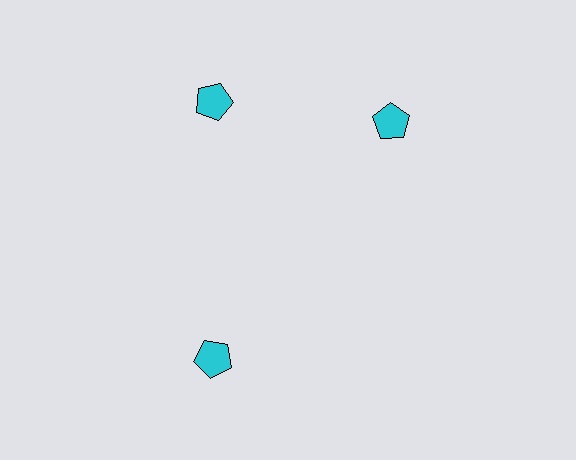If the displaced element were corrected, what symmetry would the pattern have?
It would have 3-fold rotational symmetry — the pattern would map onto itself every 120 degrees.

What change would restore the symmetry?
The symmetry would be restored by rotating it back into even spacing with its neighbors so that all 3 pentagons sit at equal angles and equal distance from the center.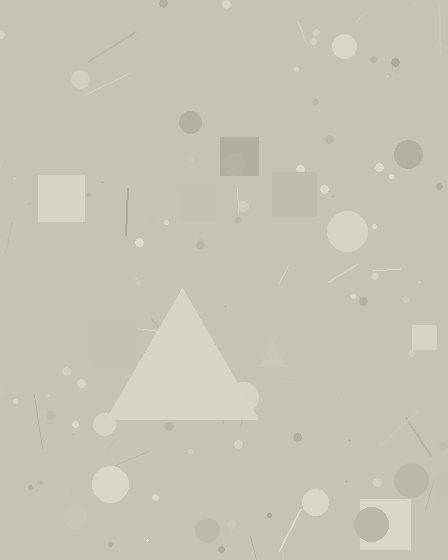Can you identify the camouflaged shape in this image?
The camouflaged shape is a triangle.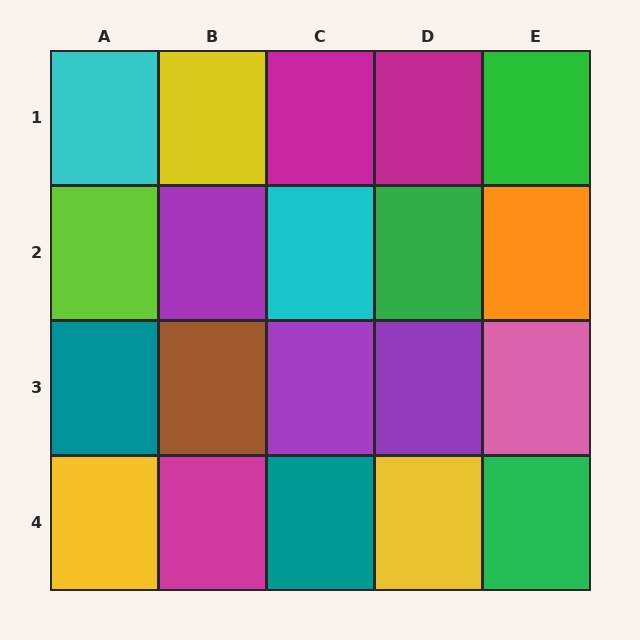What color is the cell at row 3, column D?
Purple.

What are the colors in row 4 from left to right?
Yellow, magenta, teal, yellow, green.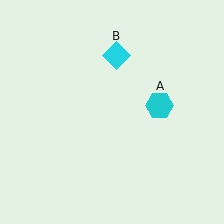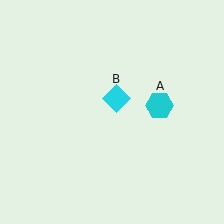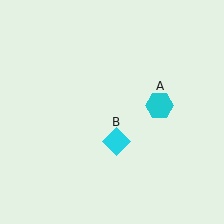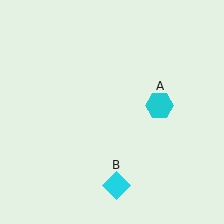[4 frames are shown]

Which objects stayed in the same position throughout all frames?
Cyan hexagon (object A) remained stationary.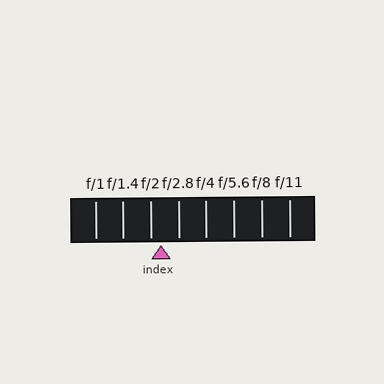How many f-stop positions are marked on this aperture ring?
There are 8 f-stop positions marked.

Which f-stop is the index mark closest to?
The index mark is closest to f/2.